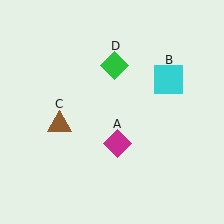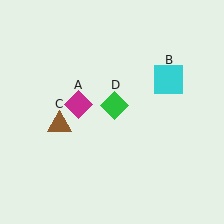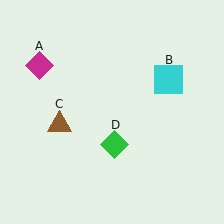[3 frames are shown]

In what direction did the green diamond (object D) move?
The green diamond (object D) moved down.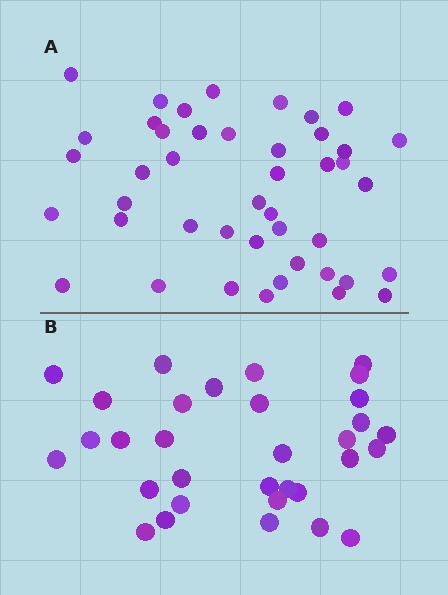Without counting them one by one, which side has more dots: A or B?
Region A (the top region) has more dots.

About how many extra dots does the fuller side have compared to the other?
Region A has roughly 12 or so more dots than region B.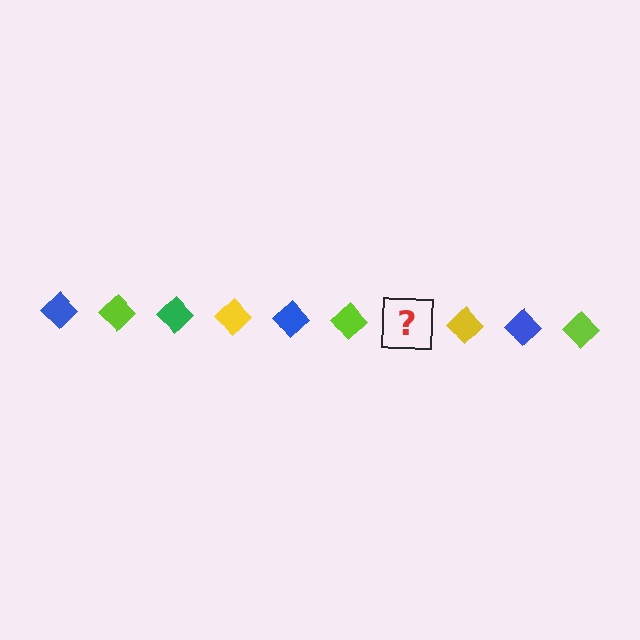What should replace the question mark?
The question mark should be replaced with a green diamond.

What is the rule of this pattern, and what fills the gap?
The rule is that the pattern cycles through blue, lime, green, yellow diamonds. The gap should be filled with a green diamond.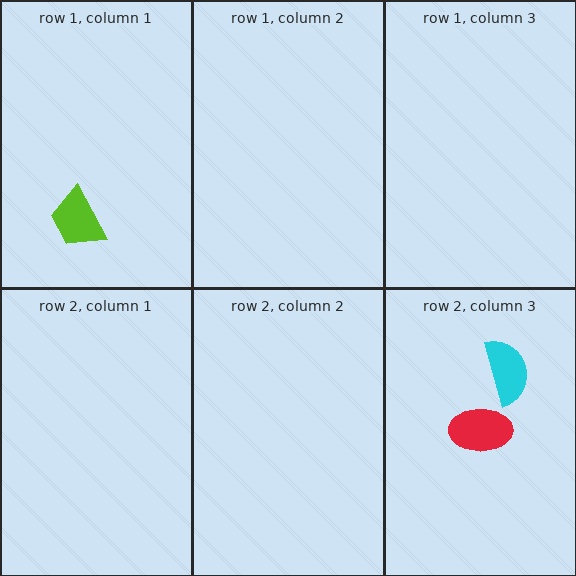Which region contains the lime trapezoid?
The row 1, column 1 region.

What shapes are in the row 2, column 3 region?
The red ellipse, the cyan semicircle.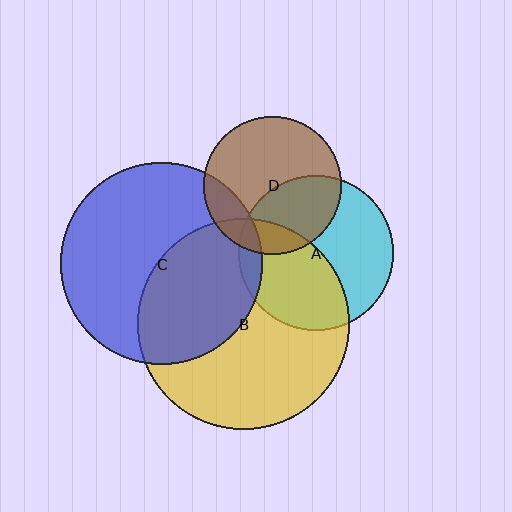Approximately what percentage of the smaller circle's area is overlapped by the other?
Approximately 40%.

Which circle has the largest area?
Circle B (yellow).